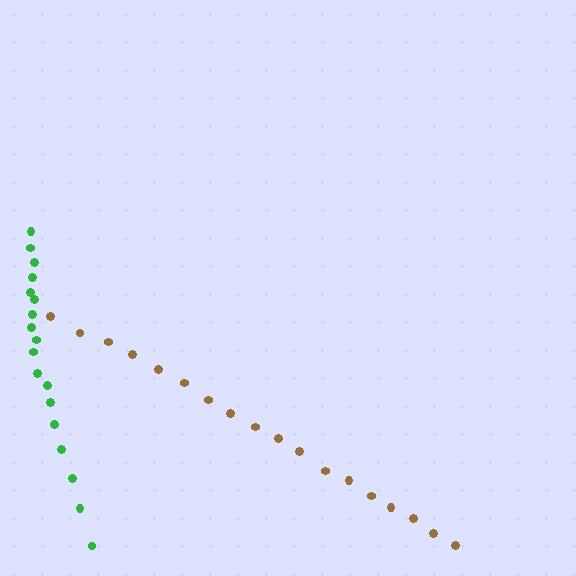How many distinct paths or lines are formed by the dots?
There are 2 distinct paths.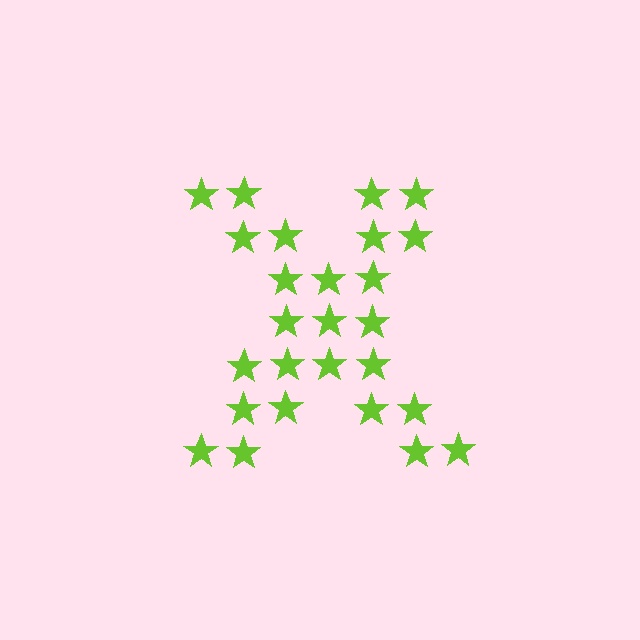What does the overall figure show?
The overall figure shows the letter X.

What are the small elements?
The small elements are stars.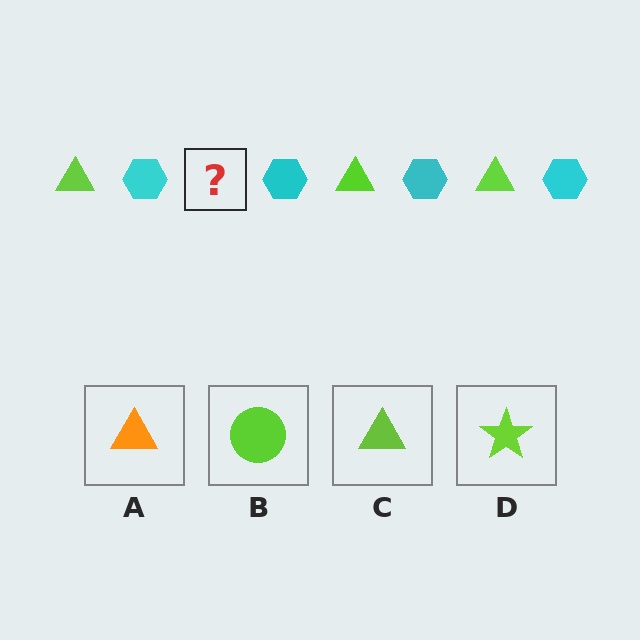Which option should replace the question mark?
Option C.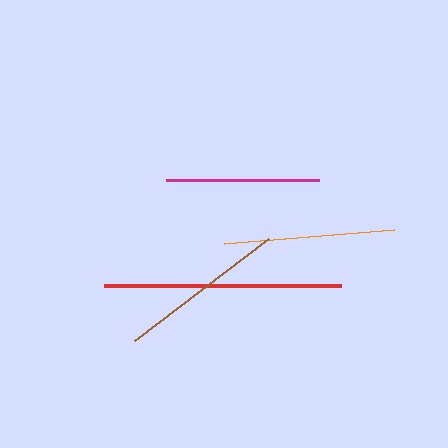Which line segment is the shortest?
The magenta line is the shortest at approximately 153 pixels.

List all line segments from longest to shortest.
From longest to shortest: red, orange, brown, magenta.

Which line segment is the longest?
The red line is the longest at approximately 237 pixels.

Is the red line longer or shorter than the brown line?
The red line is longer than the brown line.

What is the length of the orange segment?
The orange segment is approximately 171 pixels long.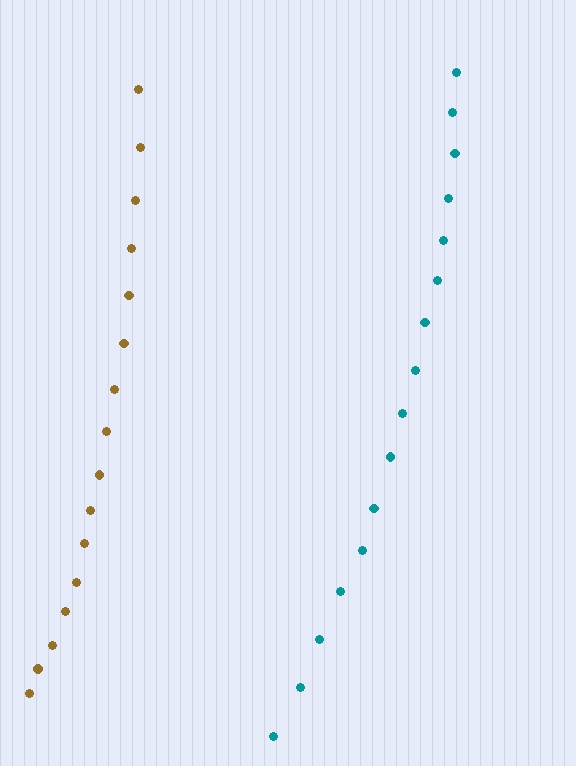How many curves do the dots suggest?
There are 2 distinct paths.